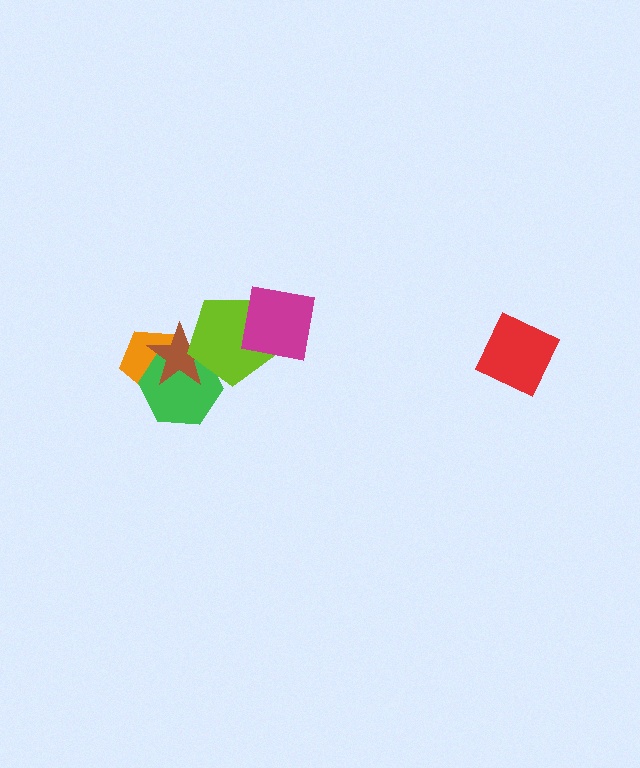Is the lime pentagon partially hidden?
Yes, it is partially covered by another shape.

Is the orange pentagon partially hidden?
Yes, it is partially covered by another shape.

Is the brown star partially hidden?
Yes, it is partially covered by another shape.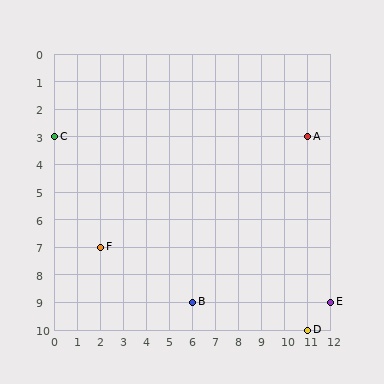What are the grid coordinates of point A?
Point A is at grid coordinates (11, 3).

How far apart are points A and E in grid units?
Points A and E are 1 column and 6 rows apart (about 6.1 grid units diagonally).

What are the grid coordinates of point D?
Point D is at grid coordinates (11, 10).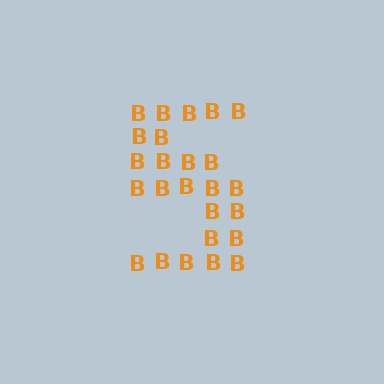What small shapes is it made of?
It is made of small letter B's.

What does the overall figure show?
The overall figure shows the digit 5.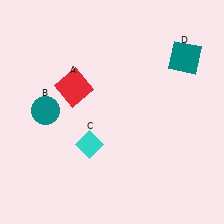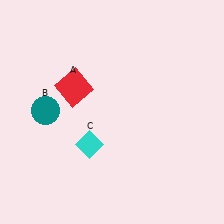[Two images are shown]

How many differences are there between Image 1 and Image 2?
There is 1 difference between the two images.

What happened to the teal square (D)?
The teal square (D) was removed in Image 2. It was in the top-right area of Image 1.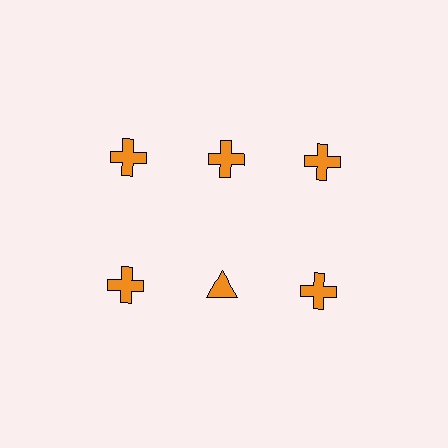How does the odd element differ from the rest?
It has a different shape: triangle instead of cross.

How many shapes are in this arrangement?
There are 6 shapes arranged in a grid pattern.